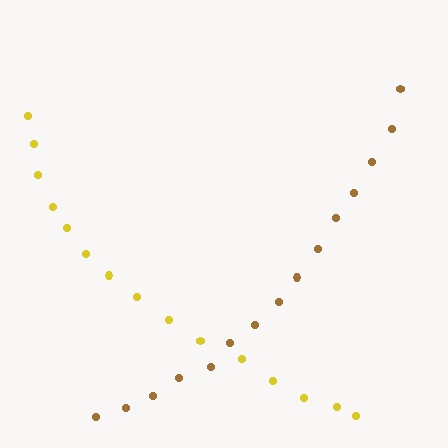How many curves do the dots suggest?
There are 2 distinct paths.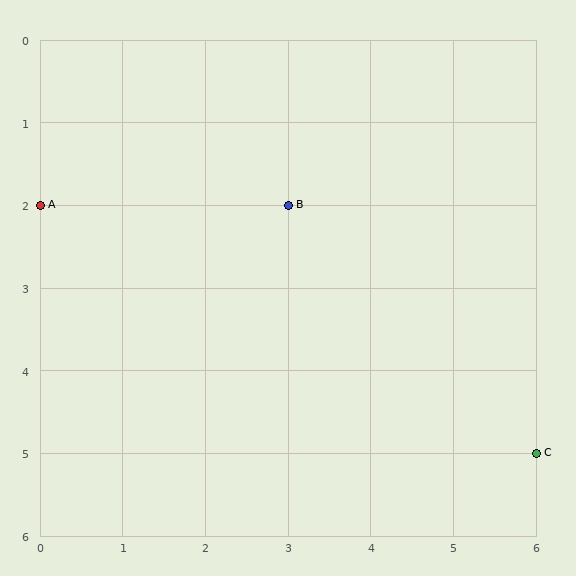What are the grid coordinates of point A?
Point A is at grid coordinates (0, 2).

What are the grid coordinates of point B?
Point B is at grid coordinates (3, 2).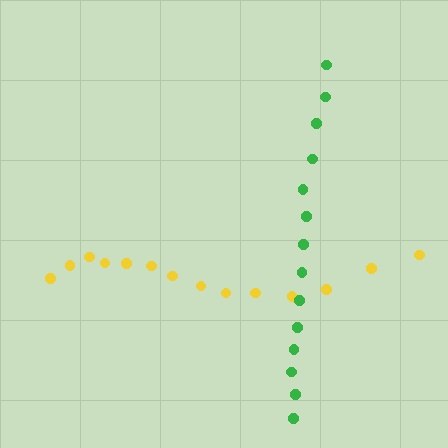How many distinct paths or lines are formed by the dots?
There are 2 distinct paths.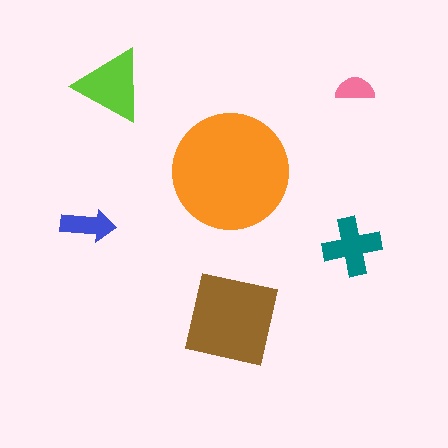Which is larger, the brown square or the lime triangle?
The brown square.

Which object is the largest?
The orange circle.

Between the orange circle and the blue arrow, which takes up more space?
The orange circle.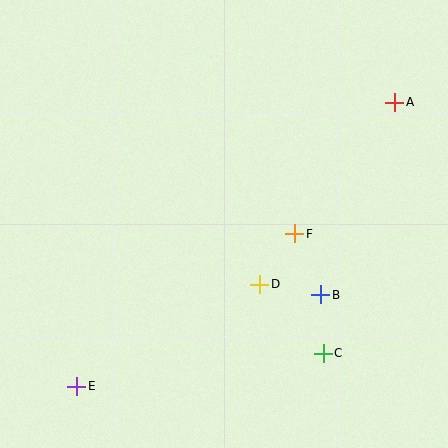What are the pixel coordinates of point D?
Point D is at (260, 284).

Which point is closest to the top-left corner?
Point F is closest to the top-left corner.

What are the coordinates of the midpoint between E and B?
The midpoint between E and B is at (199, 341).